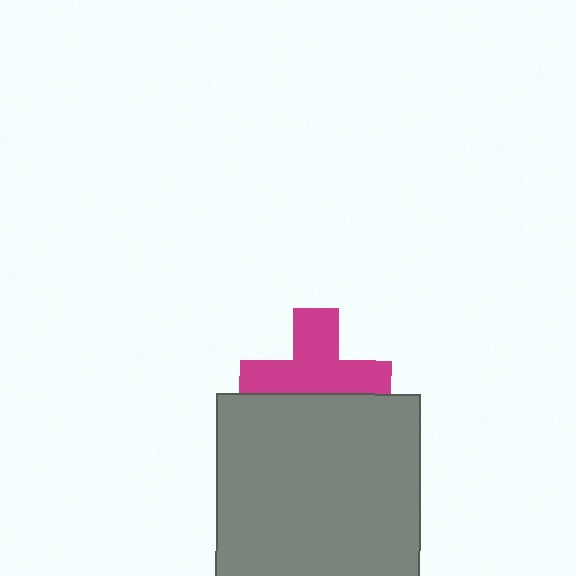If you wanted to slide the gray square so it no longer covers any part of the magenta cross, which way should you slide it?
Slide it down — that is the most direct way to separate the two shapes.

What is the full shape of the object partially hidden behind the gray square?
The partially hidden object is a magenta cross.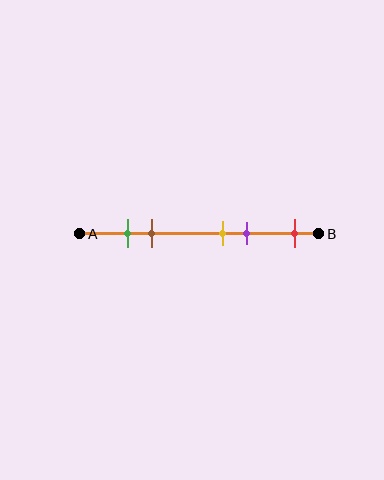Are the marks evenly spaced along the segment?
No, the marks are not evenly spaced.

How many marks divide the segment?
There are 5 marks dividing the segment.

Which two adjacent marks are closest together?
The green and brown marks are the closest adjacent pair.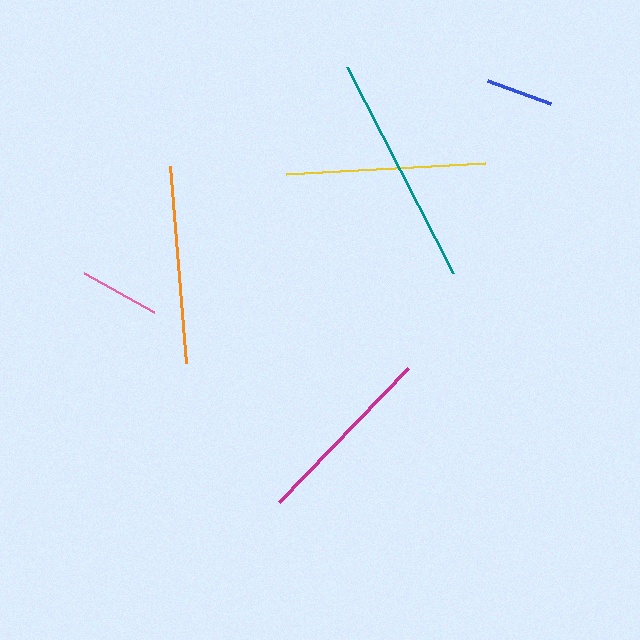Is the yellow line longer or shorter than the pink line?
The yellow line is longer than the pink line.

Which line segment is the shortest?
The blue line is the shortest at approximately 68 pixels.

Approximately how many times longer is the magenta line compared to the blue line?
The magenta line is approximately 2.7 times the length of the blue line.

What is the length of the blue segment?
The blue segment is approximately 68 pixels long.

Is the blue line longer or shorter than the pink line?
The pink line is longer than the blue line.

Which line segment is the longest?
The teal line is the longest at approximately 232 pixels.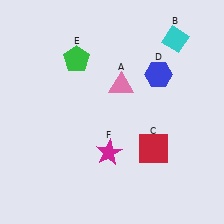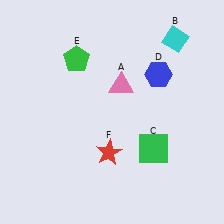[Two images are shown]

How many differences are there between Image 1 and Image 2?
There are 2 differences between the two images.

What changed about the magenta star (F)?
In Image 1, F is magenta. In Image 2, it changed to red.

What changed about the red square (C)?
In Image 1, C is red. In Image 2, it changed to green.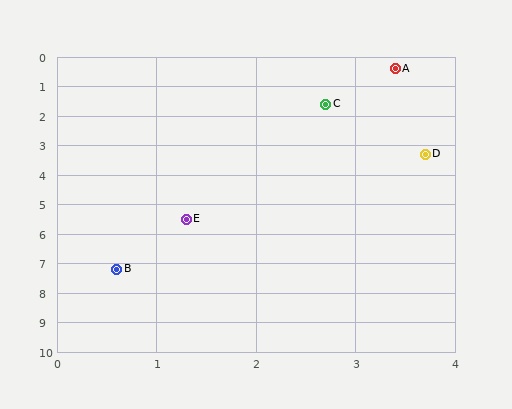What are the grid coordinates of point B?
Point B is at approximately (0.6, 7.2).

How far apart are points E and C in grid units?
Points E and C are about 4.1 grid units apart.